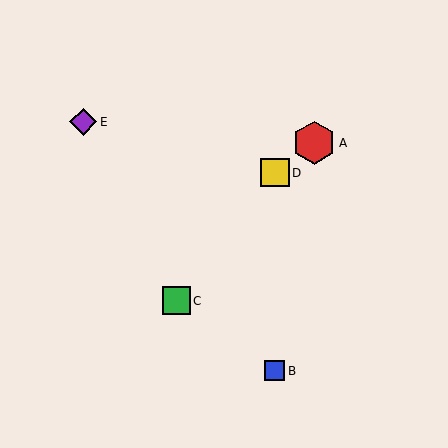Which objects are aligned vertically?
Objects B, D are aligned vertically.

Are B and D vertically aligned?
Yes, both are at x≈275.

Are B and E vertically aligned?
No, B is at x≈275 and E is at x≈83.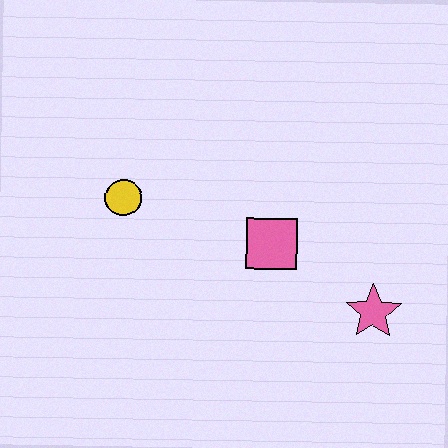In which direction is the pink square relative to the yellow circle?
The pink square is to the right of the yellow circle.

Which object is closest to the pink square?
The pink star is closest to the pink square.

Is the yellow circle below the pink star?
No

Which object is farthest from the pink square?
The yellow circle is farthest from the pink square.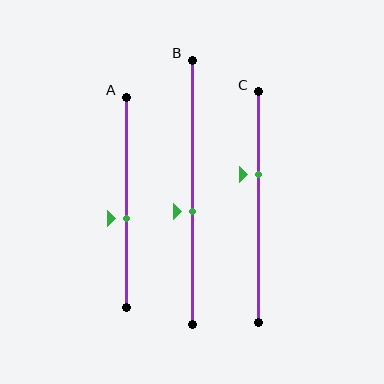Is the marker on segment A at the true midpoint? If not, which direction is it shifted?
No, the marker on segment A is shifted downward by about 8% of the segment length.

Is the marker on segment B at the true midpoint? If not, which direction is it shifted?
No, the marker on segment B is shifted downward by about 8% of the segment length.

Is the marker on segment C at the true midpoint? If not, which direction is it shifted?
No, the marker on segment C is shifted upward by about 14% of the segment length.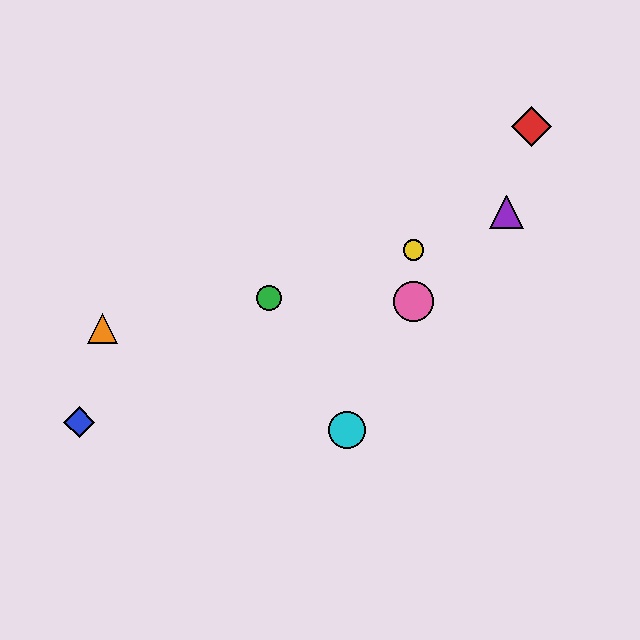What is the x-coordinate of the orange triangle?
The orange triangle is at x≈103.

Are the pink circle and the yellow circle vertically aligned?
Yes, both are at x≈414.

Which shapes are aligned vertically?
The yellow circle, the pink circle are aligned vertically.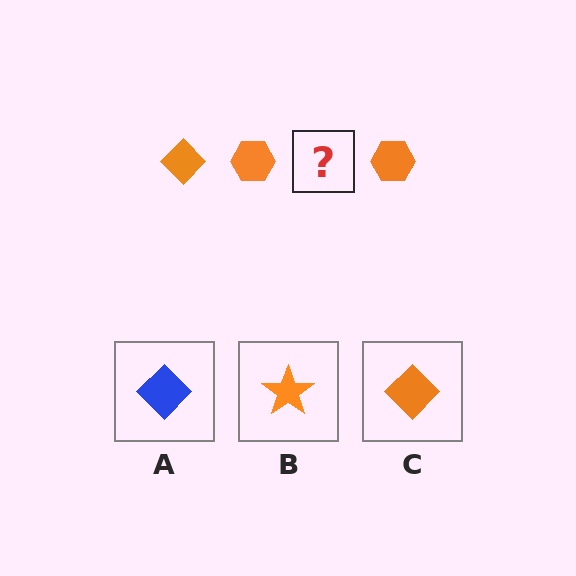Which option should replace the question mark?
Option C.